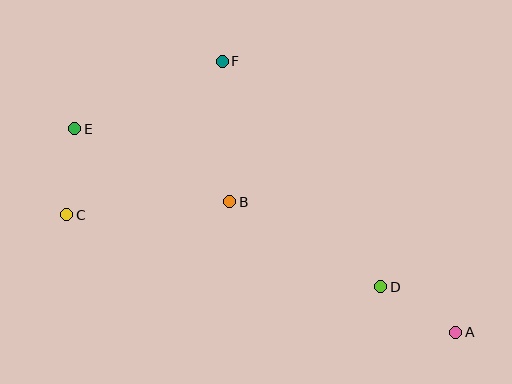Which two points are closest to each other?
Points C and E are closest to each other.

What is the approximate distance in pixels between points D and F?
The distance between D and F is approximately 276 pixels.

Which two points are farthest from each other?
Points A and E are farthest from each other.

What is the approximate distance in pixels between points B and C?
The distance between B and C is approximately 163 pixels.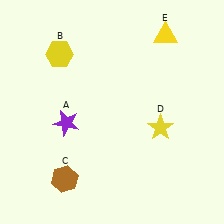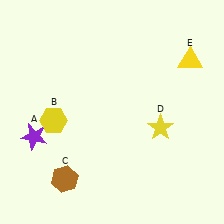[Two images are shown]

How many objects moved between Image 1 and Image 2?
3 objects moved between the two images.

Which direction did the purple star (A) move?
The purple star (A) moved left.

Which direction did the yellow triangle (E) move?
The yellow triangle (E) moved down.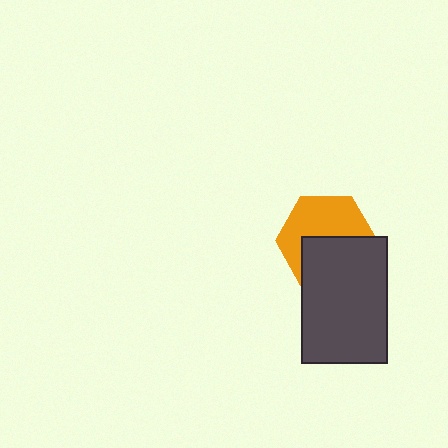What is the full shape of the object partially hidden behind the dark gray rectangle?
The partially hidden object is an orange hexagon.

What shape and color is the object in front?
The object in front is a dark gray rectangle.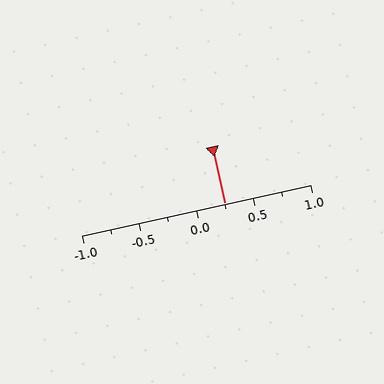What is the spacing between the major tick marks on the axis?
The major ticks are spaced 0.5 apart.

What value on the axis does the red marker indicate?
The marker indicates approximately 0.25.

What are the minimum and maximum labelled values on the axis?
The axis runs from -1.0 to 1.0.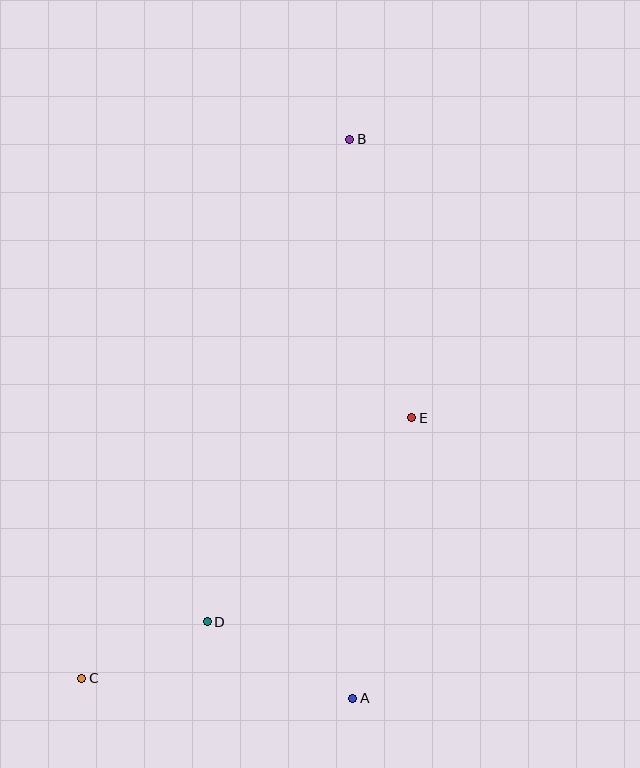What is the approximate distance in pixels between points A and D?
The distance between A and D is approximately 164 pixels.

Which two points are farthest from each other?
Points B and C are farthest from each other.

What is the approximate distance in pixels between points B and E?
The distance between B and E is approximately 285 pixels.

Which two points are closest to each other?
Points C and D are closest to each other.